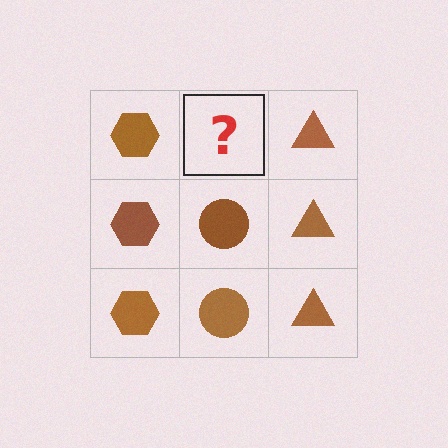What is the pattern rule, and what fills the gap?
The rule is that each column has a consistent shape. The gap should be filled with a brown circle.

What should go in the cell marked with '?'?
The missing cell should contain a brown circle.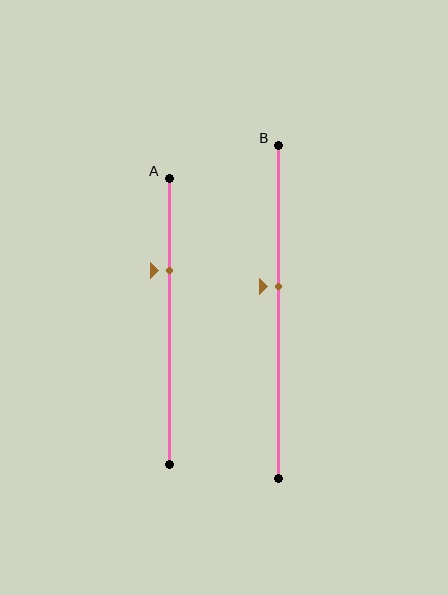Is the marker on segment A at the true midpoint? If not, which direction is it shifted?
No, the marker on segment A is shifted upward by about 18% of the segment length.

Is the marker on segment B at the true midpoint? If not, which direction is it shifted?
No, the marker on segment B is shifted upward by about 8% of the segment length.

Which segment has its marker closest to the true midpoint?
Segment B has its marker closest to the true midpoint.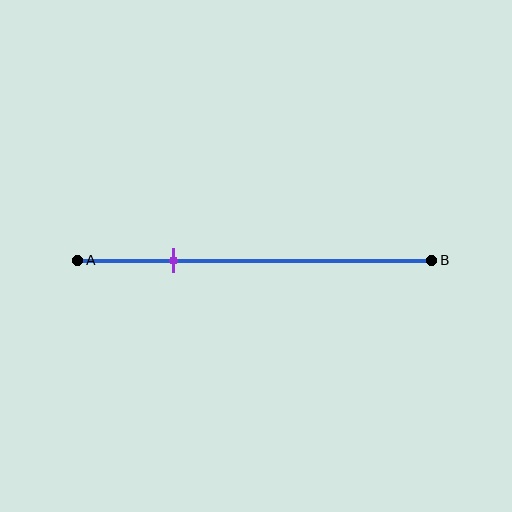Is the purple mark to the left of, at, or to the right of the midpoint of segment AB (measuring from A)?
The purple mark is to the left of the midpoint of segment AB.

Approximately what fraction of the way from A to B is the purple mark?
The purple mark is approximately 25% of the way from A to B.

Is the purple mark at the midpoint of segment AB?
No, the mark is at about 25% from A, not at the 50% midpoint.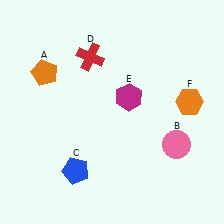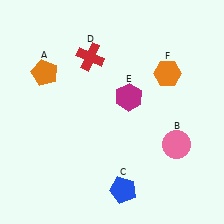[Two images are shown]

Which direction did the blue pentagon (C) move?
The blue pentagon (C) moved right.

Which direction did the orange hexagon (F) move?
The orange hexagon (F) moved up.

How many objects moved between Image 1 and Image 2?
2 objects moved between the two images.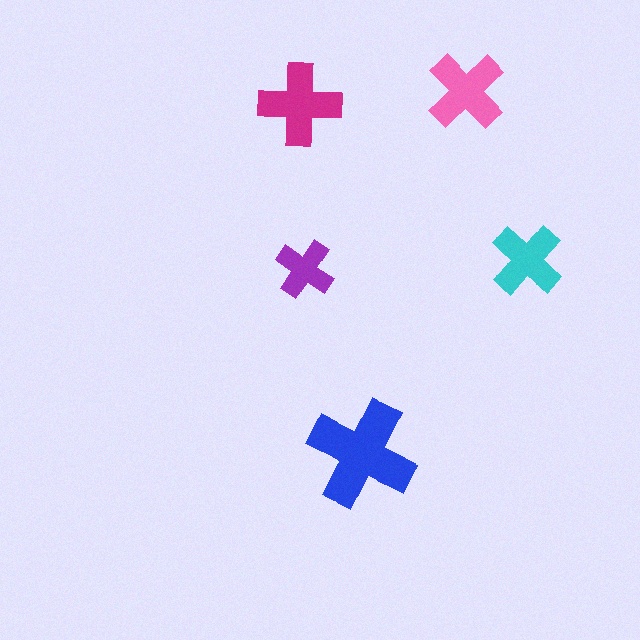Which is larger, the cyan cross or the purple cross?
The cyan one.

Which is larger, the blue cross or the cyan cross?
The blue one.